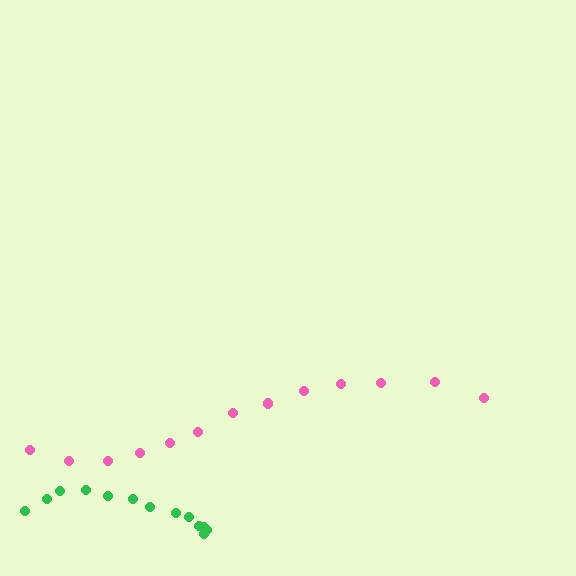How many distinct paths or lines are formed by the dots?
There are 2 distinct paths.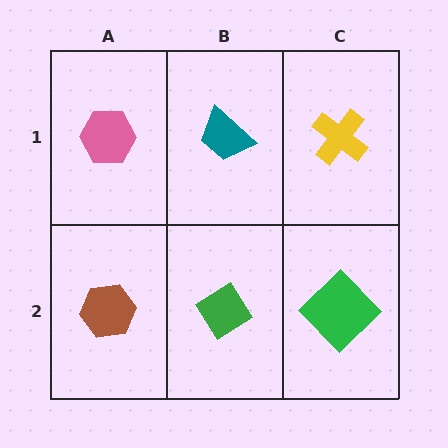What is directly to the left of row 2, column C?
A green diamond.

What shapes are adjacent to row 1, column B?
A green diamond (row 2, column B), a pink hexagon (row 1, column A), a yellow cross (row 1, column C).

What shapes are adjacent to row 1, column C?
A green diamond (row 2, column C), a teal trapezoid (row 1, column B).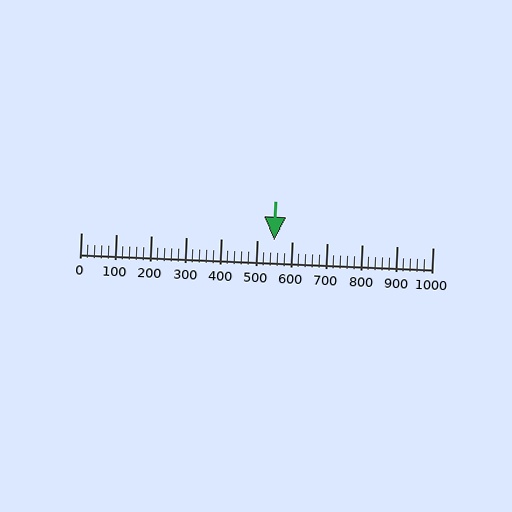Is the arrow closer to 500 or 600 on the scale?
The arrow is closer to 500.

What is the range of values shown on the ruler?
The ruler shows values from 0 to 1000.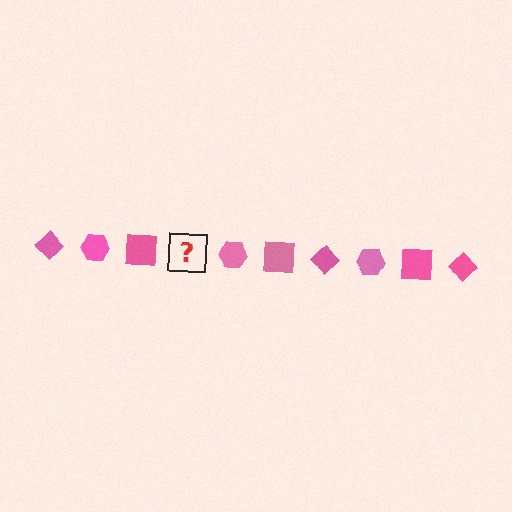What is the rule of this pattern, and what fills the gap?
The rule is that the pattern cycles through diamond, hexagon, square shapes in pink. The gap should be filled with a pink diamond.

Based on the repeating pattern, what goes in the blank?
The blank should be a pink diamond.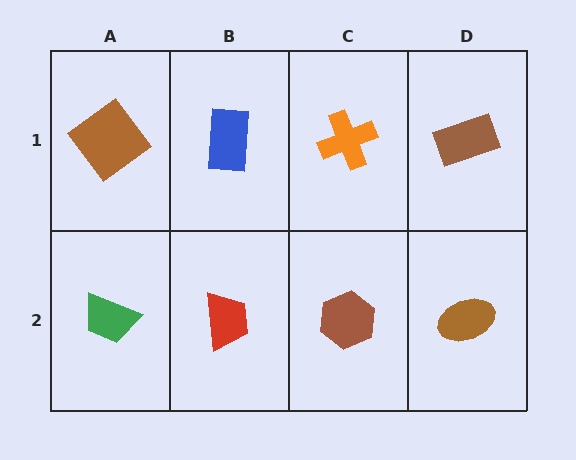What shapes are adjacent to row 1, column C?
A brown hexagon (row 2, column C), a blue rectangle (row 1, column B), a brown rectangle (row 1, column D).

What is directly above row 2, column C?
An orange cross.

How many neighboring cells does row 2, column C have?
3.